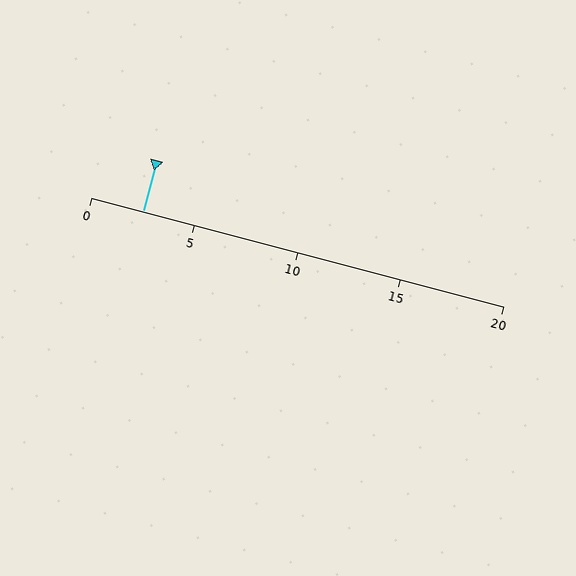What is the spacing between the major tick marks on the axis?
The major ticks are spaced 5 apart.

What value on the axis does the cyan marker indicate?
The marker indicates approximately 2.5.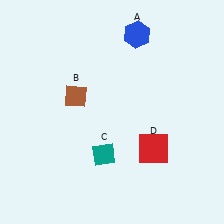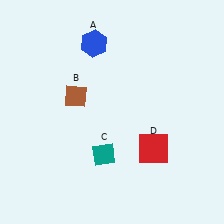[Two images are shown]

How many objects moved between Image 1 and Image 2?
1 object moved between the two images.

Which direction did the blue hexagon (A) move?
The blue hexagon (A) moved left.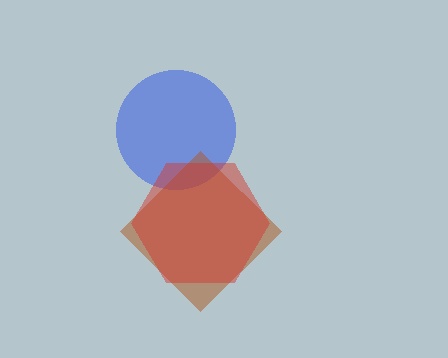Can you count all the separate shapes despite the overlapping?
Yes, there are 3 separate shapes.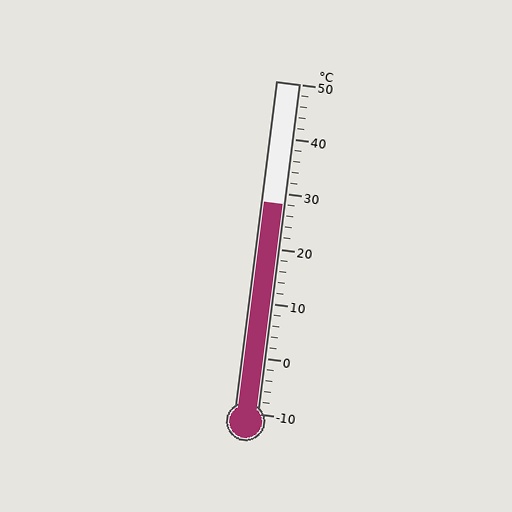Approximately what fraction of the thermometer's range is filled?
The thermometer is filled to approximately 65% of its range.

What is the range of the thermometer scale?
The thermometer scale ranges from -10°C to 50°C.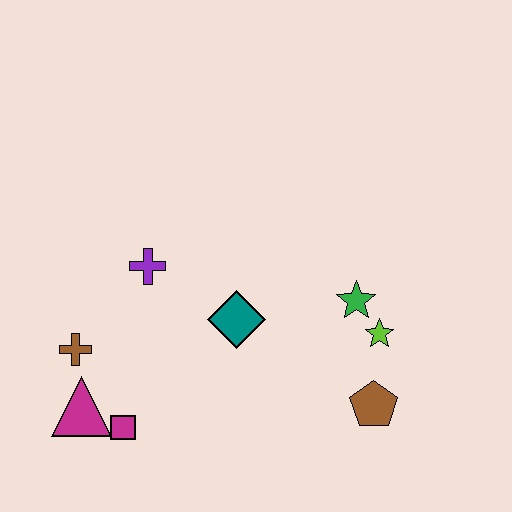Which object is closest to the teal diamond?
The purple cross is closest to the teal diamond.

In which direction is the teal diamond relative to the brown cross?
The teal diamond is to the right of the brown cross.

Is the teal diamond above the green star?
No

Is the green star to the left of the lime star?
Yes